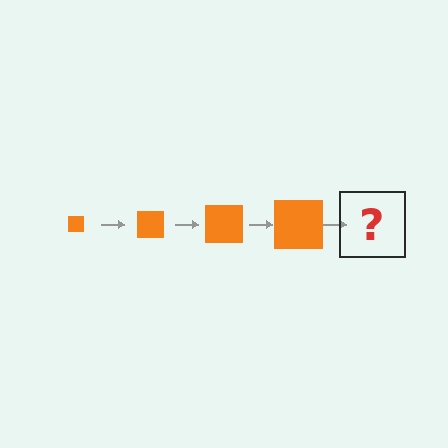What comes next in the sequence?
The next element should be an orange square, larger than the previous one.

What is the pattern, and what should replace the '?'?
The pattern is that the square gets progressively larger each step. The '?' should be an orange square, larger than the previous one.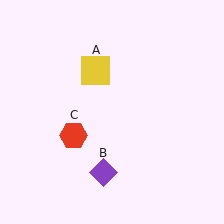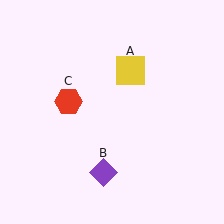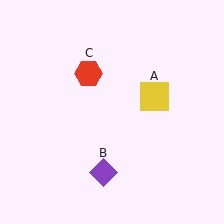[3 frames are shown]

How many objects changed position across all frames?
2 objects changed position: yellow square (object A), red hexagon (object C).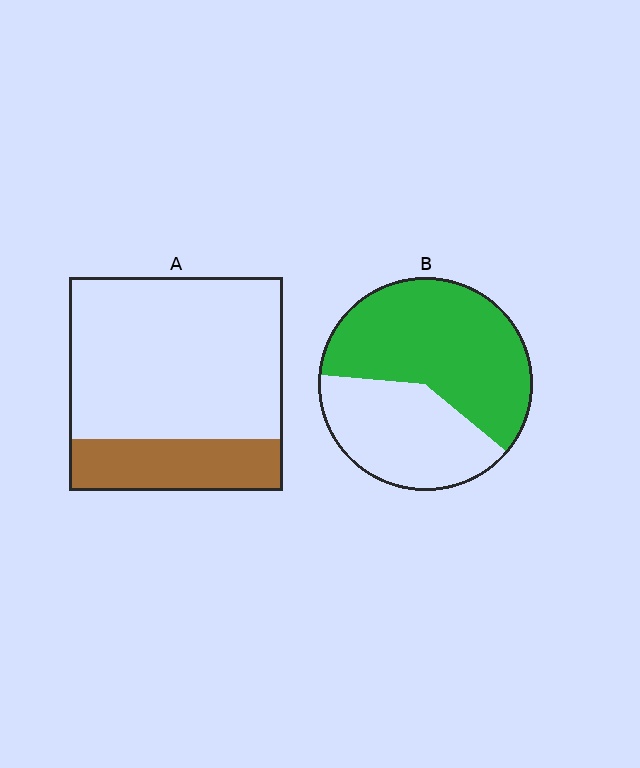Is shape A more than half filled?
No.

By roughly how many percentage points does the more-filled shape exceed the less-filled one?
By roughly 35 percentage points (B over A).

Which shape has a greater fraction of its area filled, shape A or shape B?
Shape B.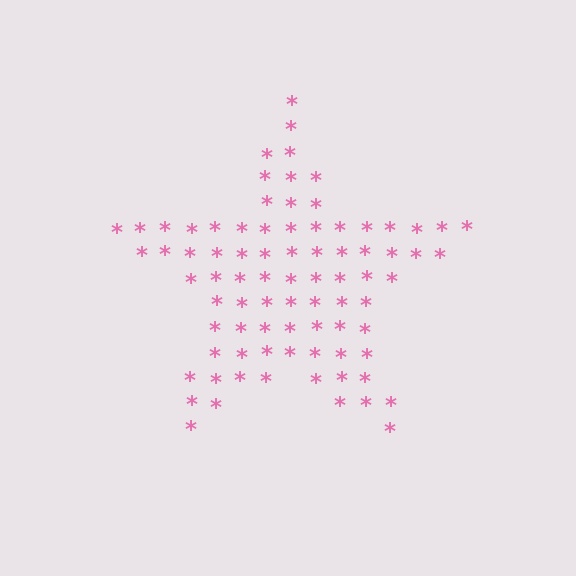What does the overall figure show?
The overall figure shows a star.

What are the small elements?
The small elements are asterisks.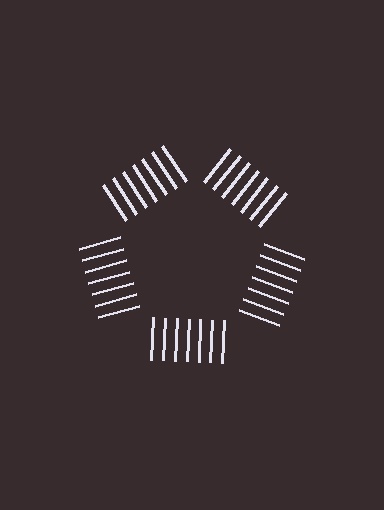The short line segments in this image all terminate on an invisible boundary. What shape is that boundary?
An illusory pentagon — the line segments terminate on its edges but no continuous stroke is drawn.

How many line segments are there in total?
35 — 7 along each of the 5 edges.